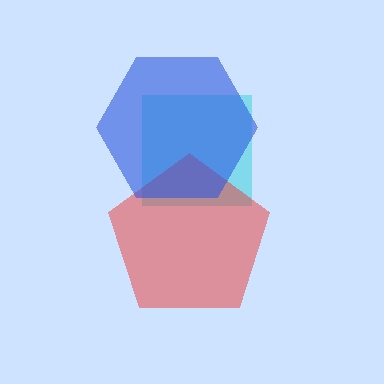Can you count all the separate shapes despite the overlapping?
Yes, there are 3 separate shapes.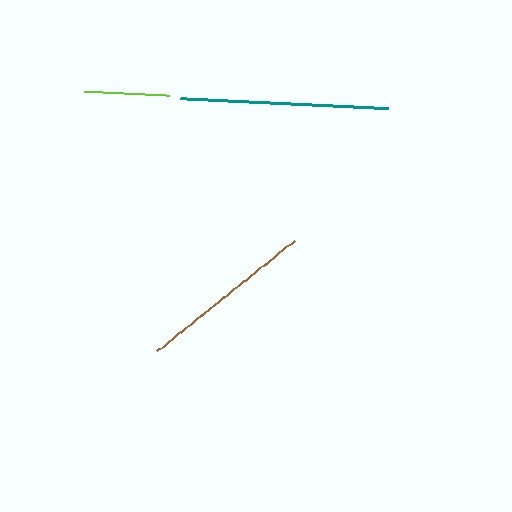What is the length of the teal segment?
The teal segment is approximately 209 pixels long.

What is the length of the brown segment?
The brown segment is approximately 176 pixels long.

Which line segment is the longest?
The teal line is the longest at approximately 209 pixels.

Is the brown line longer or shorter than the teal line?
The teal line is longer than the brown line.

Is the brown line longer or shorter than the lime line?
The brown line is longer than the lime line.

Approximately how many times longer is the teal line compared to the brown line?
The teal line is approximately 1.2 times the length of the brown line.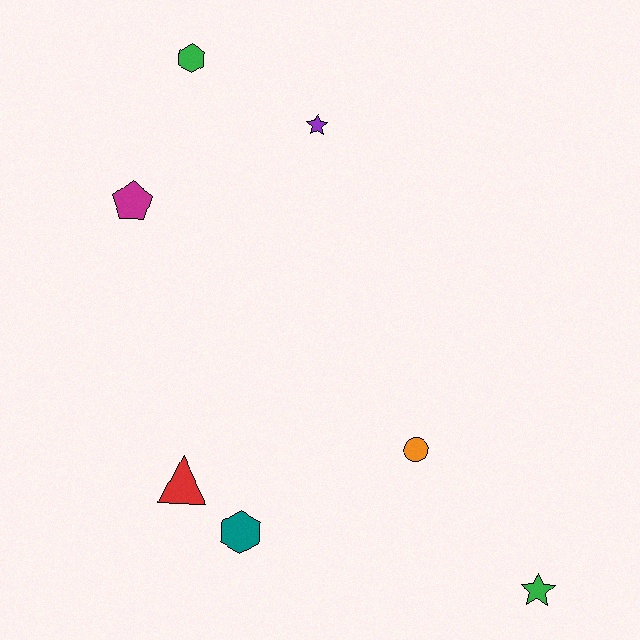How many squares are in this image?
There are no squares.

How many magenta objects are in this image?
There is 1 magenta object.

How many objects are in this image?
There are 7 objects.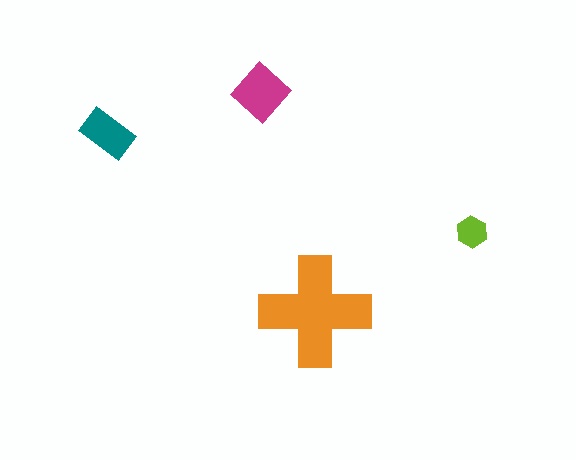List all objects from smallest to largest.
The lime hexagon, the teal rectangle, the magenta diamond, the orange cross.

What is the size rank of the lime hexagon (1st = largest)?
4th.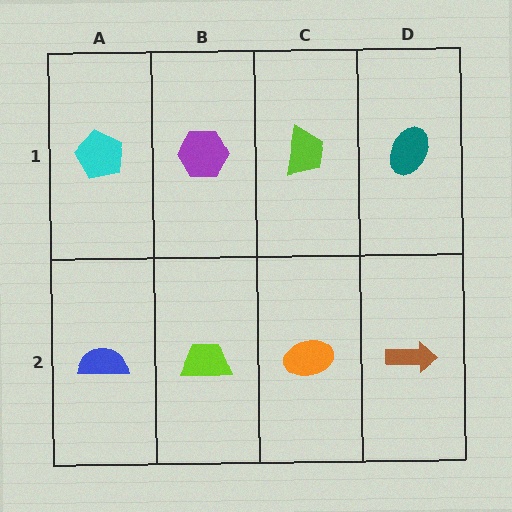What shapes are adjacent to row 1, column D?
A brown arrow (row 2, column D), a lime trapezoid (row 1, column C).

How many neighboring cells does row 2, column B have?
3.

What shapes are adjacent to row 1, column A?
A blue semicircle (row 2, column A), a purple hexagon (row 1, column B).